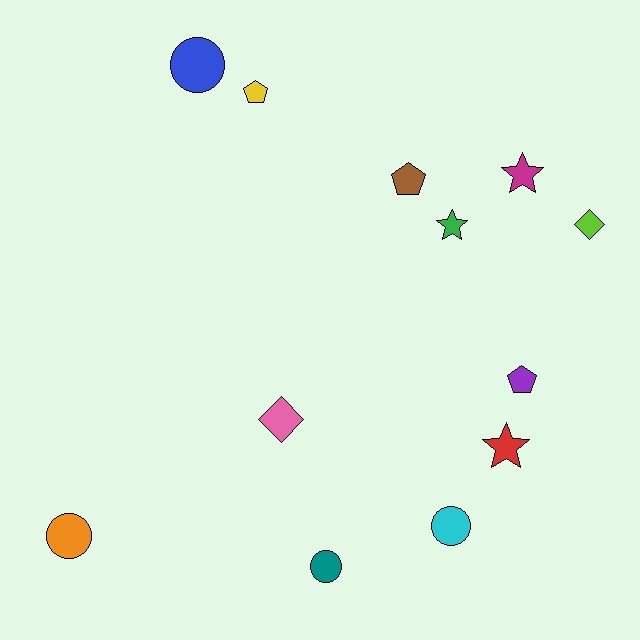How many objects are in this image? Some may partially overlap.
There are 12 objects.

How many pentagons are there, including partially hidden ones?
There are 3 pentagons.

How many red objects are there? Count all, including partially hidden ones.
There is 1 red object.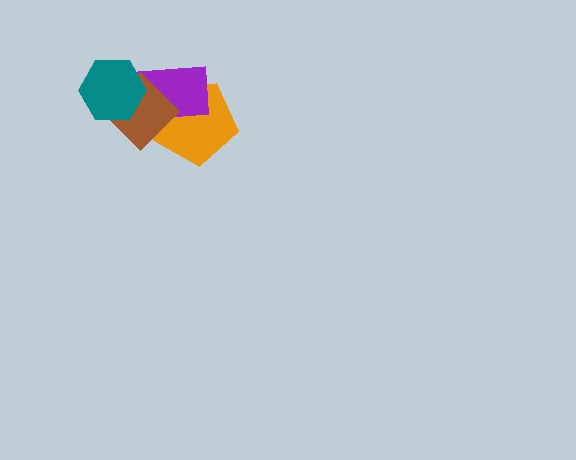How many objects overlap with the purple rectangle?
3 objects overlap with the purple rectangle.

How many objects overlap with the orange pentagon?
2 objects overlap with the orange pentagon.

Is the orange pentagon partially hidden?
Yes, it is partially covered by another shape.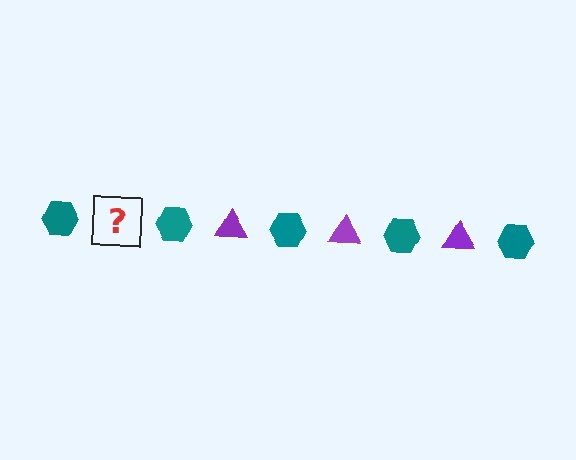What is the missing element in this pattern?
The missing element is a purple triangle.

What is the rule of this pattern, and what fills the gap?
The rule is that the pattern alternates between teal hexagon and purple triangle. The gap should be filled with a purple triangle.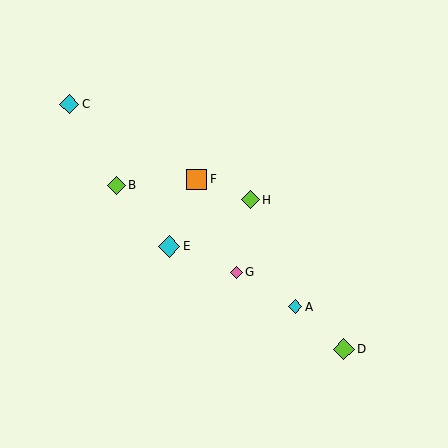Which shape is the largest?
The cyan diamond (labeled E) is the largest.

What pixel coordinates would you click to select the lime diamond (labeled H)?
Click at (251, 200) to select the lime diamond H.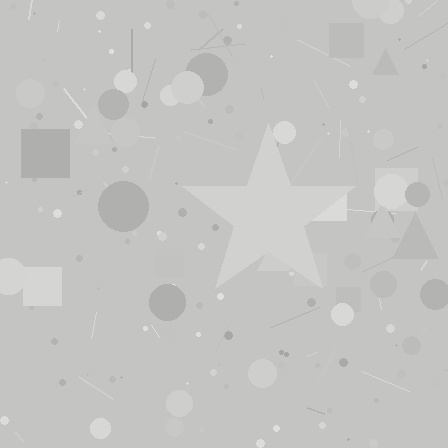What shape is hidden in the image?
A star is hidden in the image.